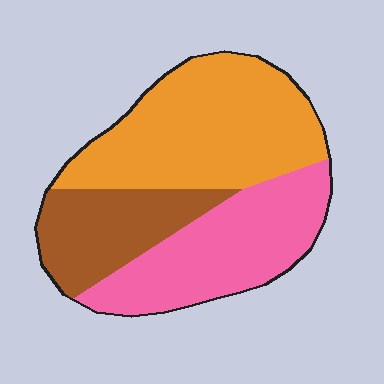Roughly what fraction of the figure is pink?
Pink covers 33% of the figure.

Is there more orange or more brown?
Orange.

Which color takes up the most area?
Orange, at roughly 45%.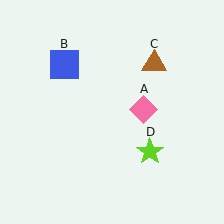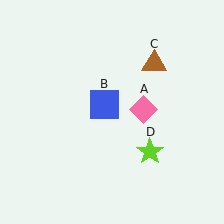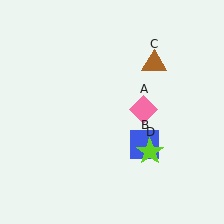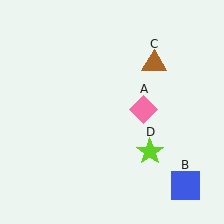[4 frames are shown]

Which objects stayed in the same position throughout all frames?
Pink diamond (object A) and brown triangle (object C) and lime star (object D) remained stationary.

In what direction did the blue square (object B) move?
The blue square (object B) moved down and to the right.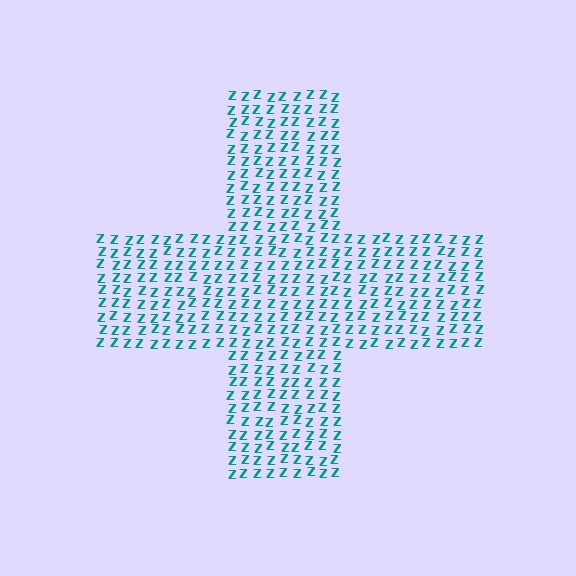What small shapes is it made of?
It is made of small letter Z's.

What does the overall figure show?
The overall figure shows a cross.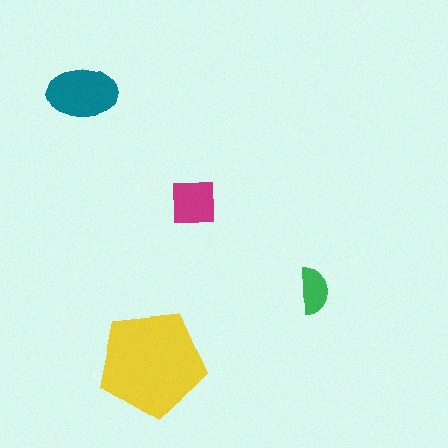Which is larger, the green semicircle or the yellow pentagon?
The yellow pentagon.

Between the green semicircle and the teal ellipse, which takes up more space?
The teal ellipse.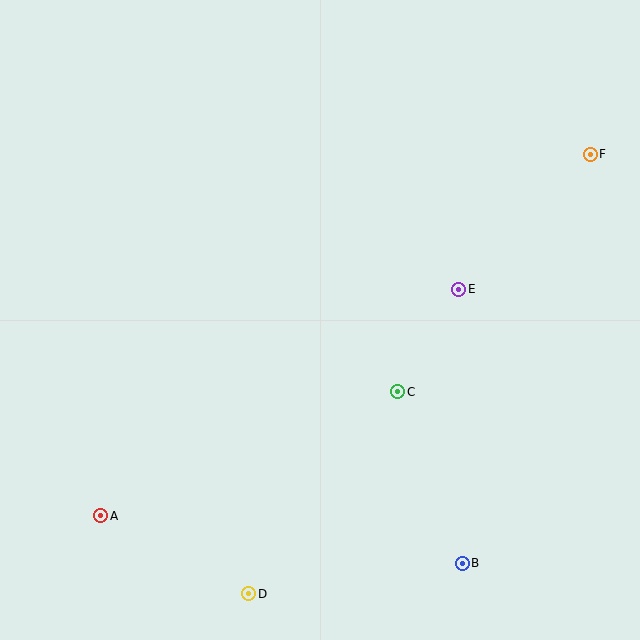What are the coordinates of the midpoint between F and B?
The midpoint between F and B is at (526, 359).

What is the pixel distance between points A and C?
The distance between A and C is 322 pixels.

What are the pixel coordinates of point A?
Point A is at (101, 516).